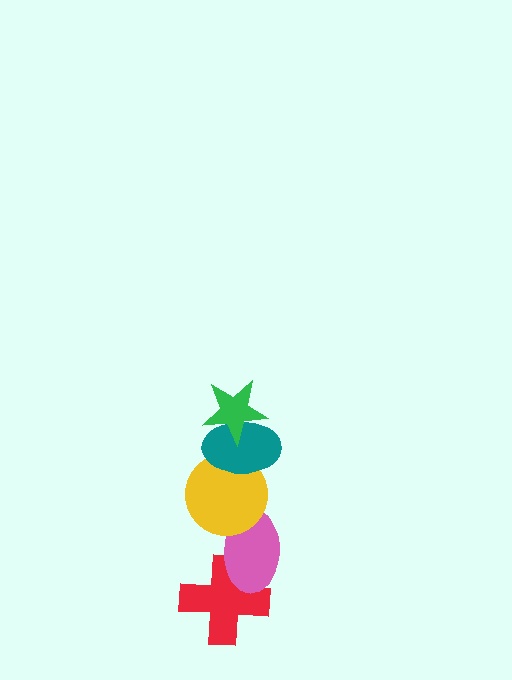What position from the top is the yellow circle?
The yellow circle is 3rd from the top.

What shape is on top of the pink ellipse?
The yellow circle is on top of the pink ellipse.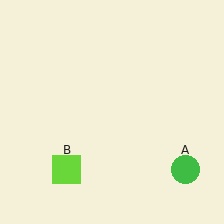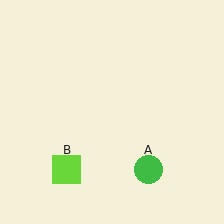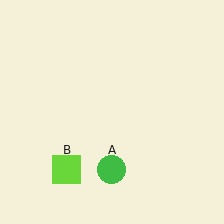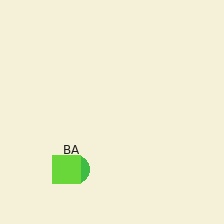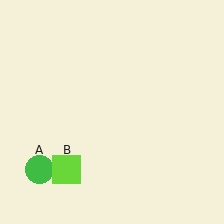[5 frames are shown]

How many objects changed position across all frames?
1 object changed position: green circle (object A).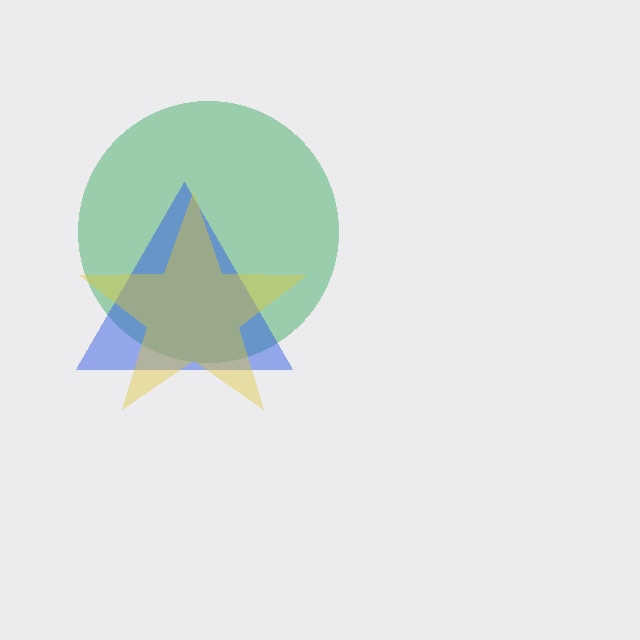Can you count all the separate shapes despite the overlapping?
Yes, there are 3 separate shapes.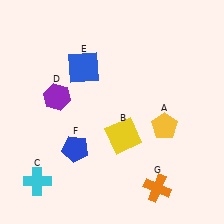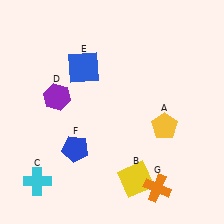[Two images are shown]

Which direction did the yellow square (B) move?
The yellow square (B) moved down.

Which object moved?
The yellow square (B) moved down.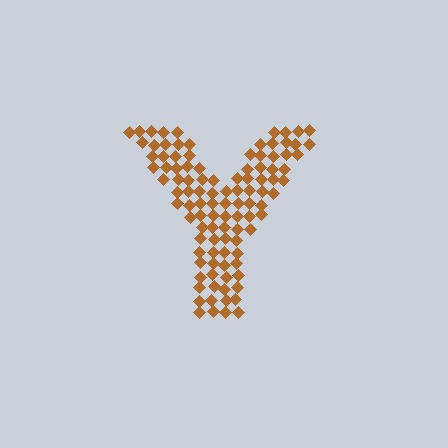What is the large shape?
The large shape is the letter Y.